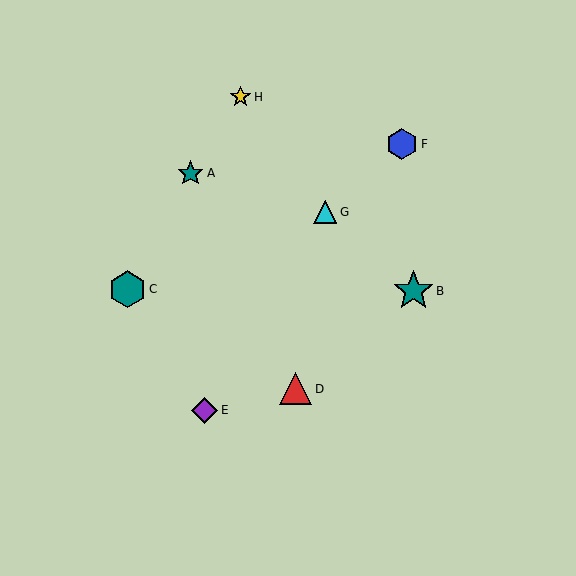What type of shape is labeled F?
Shape F is a blue hexagon.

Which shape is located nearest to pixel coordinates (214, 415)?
The purple diamond (labeled E) at (205, 410) is nearest to that location.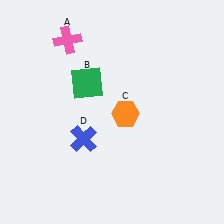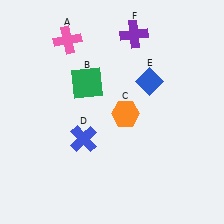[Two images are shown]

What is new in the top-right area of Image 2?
A purple cross (F) was added in the top-right area of Image 2.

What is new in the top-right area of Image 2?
A blue diamond (E) was added in the top-right area of Image 2.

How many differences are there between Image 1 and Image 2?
There are 2 differences between the two images.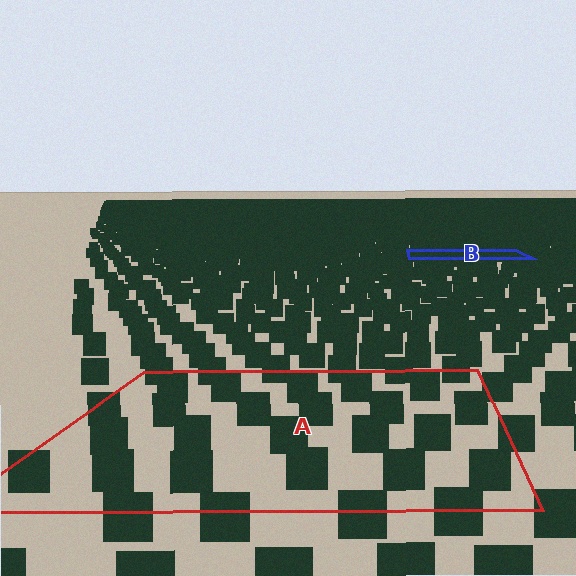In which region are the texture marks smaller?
The texture marks are smaller in region B, because it is farther away.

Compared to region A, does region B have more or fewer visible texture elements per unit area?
Region B has more texture elements per unit area — they are packed more densely because it is farther away.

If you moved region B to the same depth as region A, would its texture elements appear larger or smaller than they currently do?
They would appear larger. At a closer depth, the same texture elements are projected at a bigger on-screen size.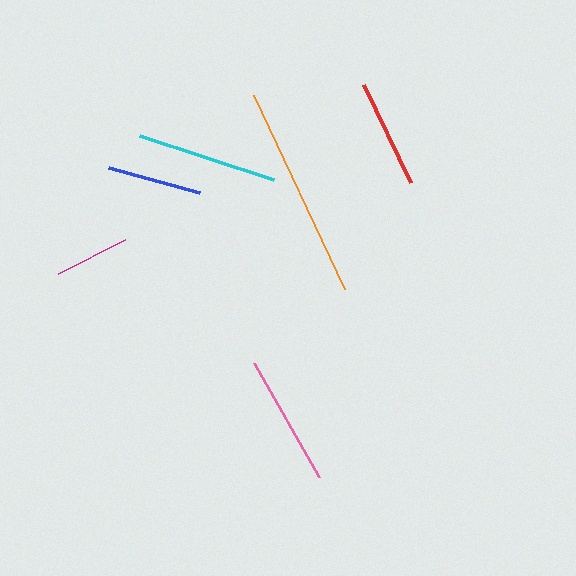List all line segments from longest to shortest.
From longest to shortest: orange, cyan, pink, red, blue, magenta.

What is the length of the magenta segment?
The magenta segment is approximately 75 pixels long.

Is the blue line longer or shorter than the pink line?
The pink line is longer than the blue line.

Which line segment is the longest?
The orange line is the longest at approximately 215 pixels.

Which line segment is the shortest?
The magenta line is the shortest at approximately 75 pixels.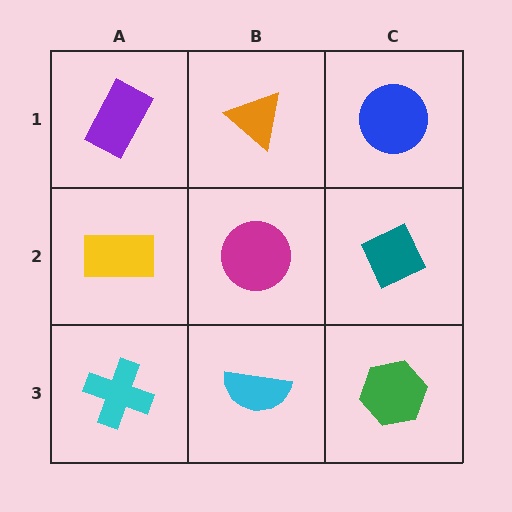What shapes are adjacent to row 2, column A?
A purple rectangle (row 1, column A), a cyan cross (row 3, column A), a magenta circle (row 2, column B).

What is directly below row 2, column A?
A cyan cross.